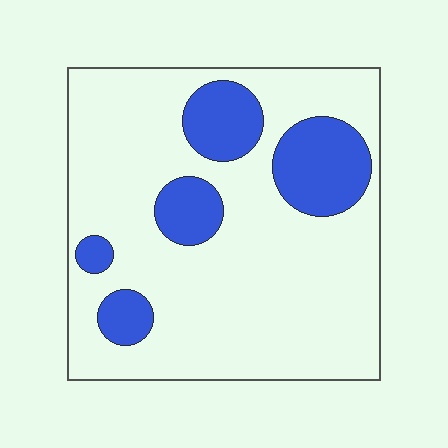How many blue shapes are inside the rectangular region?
5.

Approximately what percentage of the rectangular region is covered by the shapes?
Approximately 20%.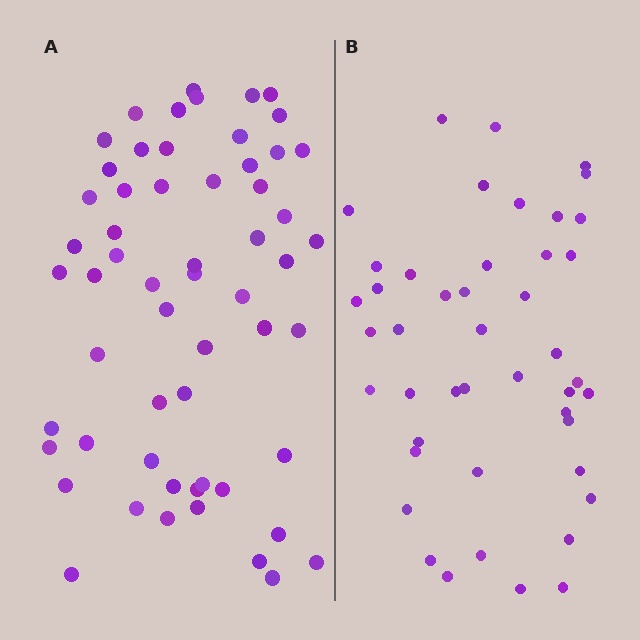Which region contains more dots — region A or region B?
Region A (the left region) has more dots.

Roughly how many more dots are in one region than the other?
Region A has approximately 15 more dots than region B.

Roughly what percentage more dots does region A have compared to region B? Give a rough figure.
About 30% more.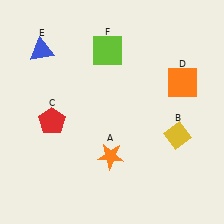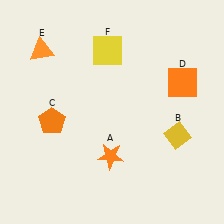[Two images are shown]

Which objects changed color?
C changed from red to orange. E changed from blue to orange. F changed from lime to yellow.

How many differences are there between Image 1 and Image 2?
There are 3 differences between the two images.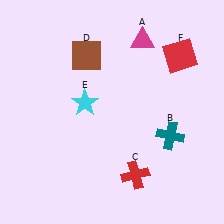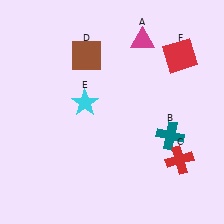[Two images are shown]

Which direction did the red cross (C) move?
The red cross (C) moved right.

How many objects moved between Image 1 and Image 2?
1 object moved between the two images.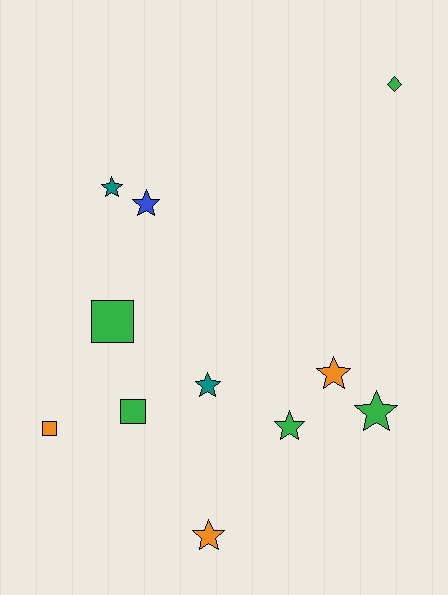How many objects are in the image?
There are 11 objects.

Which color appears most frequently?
Green, with 5 objects.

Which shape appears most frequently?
Star, with 7 objects.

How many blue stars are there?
There is 1 blue star.